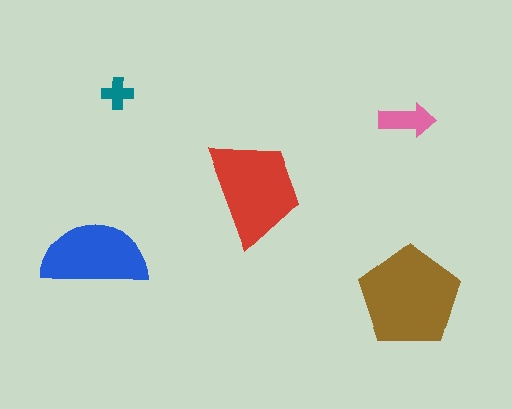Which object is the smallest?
The teal cross.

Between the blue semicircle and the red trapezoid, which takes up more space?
The red trapezoid.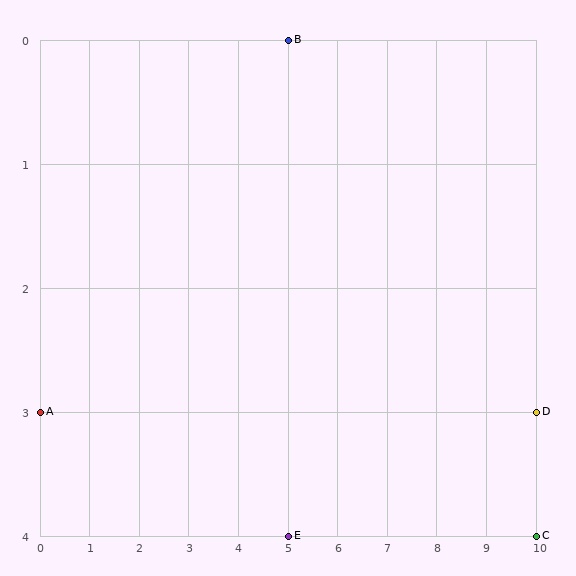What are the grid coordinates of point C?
Point C is at grid coordinates (10, 4).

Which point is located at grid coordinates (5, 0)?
Point B is at (5, 0).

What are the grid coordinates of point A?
Point A is at grid coordinates (0, 3).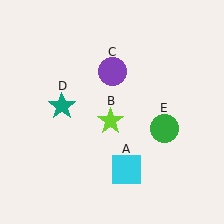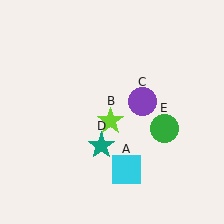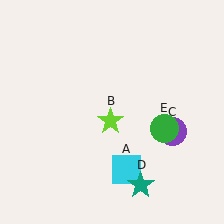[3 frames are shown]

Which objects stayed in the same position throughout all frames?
Cyan square (object A) and lime star (object B) and green circle (object E) remained stationary.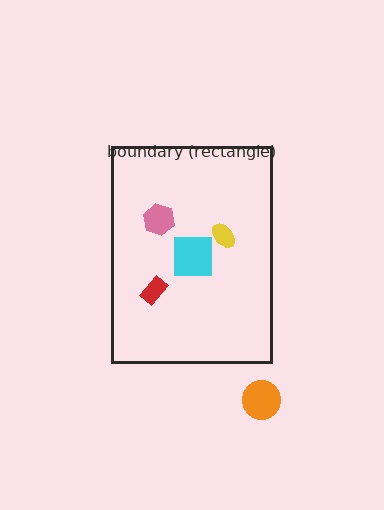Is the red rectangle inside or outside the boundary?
Inside.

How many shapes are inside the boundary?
4 inside, 1 outside.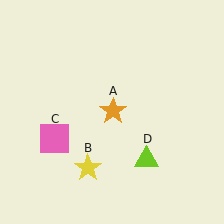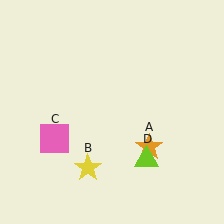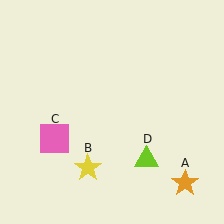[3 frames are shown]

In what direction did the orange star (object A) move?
The orange star (object A) moved down and to the right.